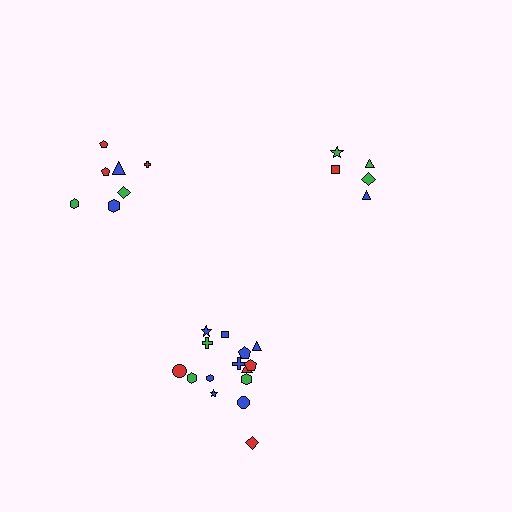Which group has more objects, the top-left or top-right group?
The top-left group.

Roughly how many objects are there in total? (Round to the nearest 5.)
Roughly 25 objects in total.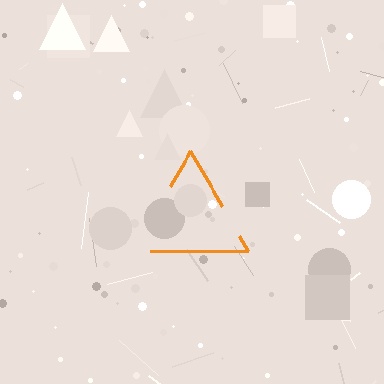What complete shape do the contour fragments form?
The contour fragments form a triangle.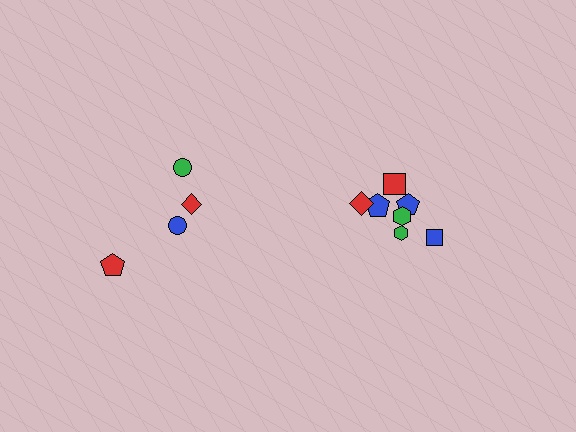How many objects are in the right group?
There are 7 objects.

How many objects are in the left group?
There are 4 objects.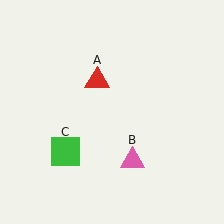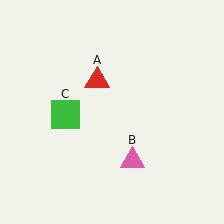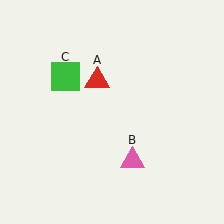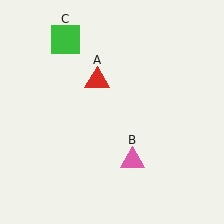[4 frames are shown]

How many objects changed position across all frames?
1 object changed position: green square (object C).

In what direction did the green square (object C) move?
The green square (object C) moved up.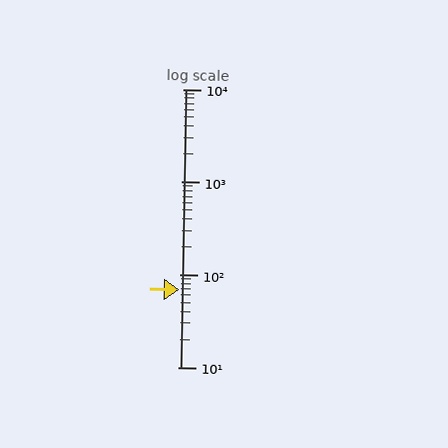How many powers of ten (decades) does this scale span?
The scale spans 3 decades, from 10 to 10000.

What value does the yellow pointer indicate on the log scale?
The pointer indicates approximately 68.